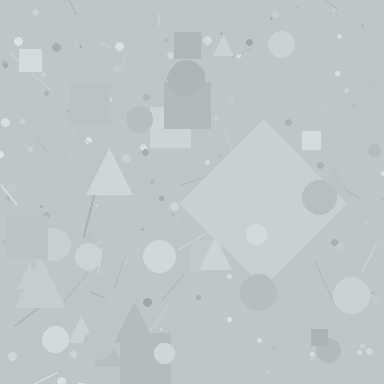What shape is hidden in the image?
A diamond is hidden in the image.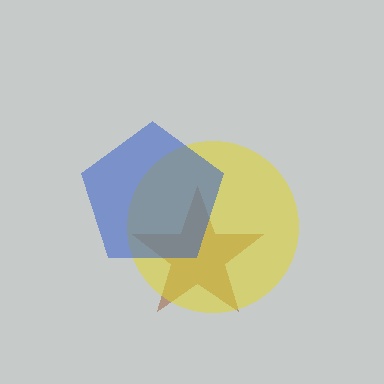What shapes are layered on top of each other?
The layered shapes are: a brown star, a yellow circle, a blue pentagon.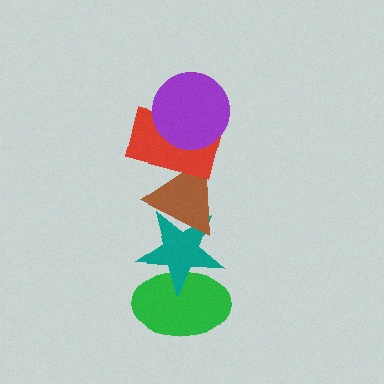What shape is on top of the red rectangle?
The purple circle is on top of the red rectangle.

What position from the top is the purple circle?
The purple circle is 1st from the top.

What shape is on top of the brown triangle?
The red rectangle is on top of the brown triangle.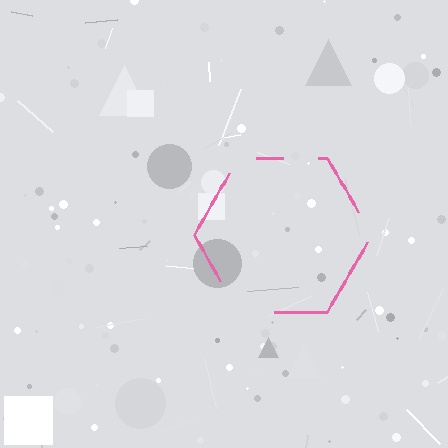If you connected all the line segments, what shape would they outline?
They would outline a hexagon.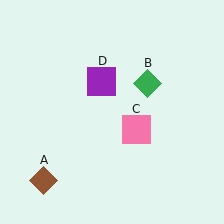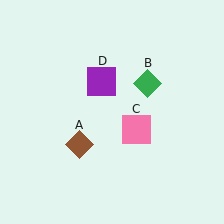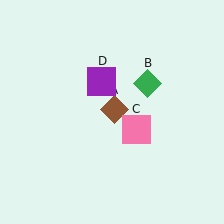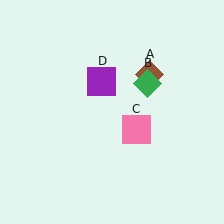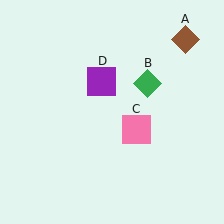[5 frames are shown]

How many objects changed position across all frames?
1 object changed position: brown diamond (object A).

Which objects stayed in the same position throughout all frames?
Green diamond (object B) and pink square (object C) and purple square (object D) remained stationary.